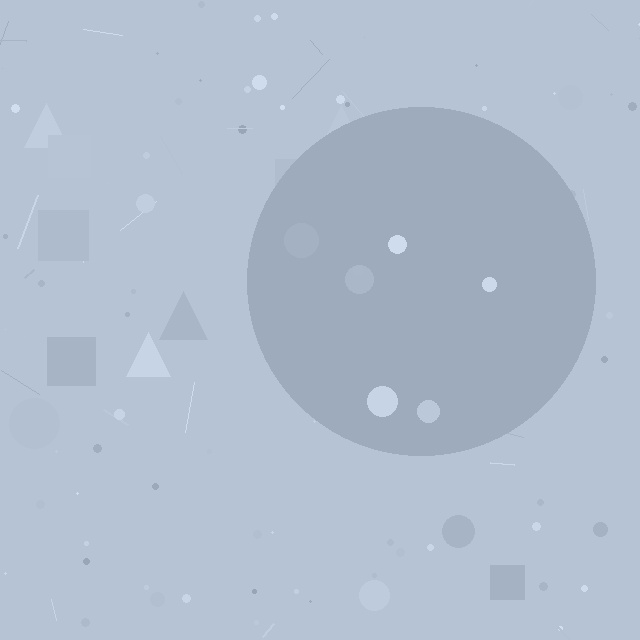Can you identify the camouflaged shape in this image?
The camouflaged shape is a circle.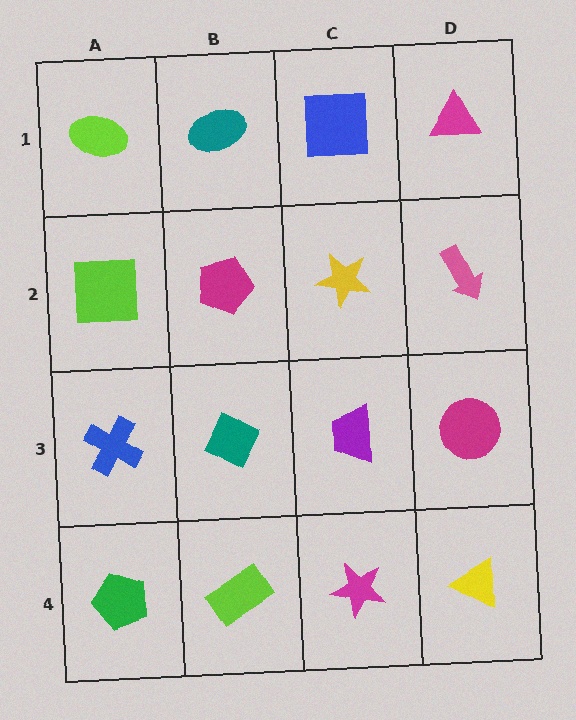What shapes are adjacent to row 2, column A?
A lime ellipse (row 1, column A), a blue cross (row 3, column A), a magenta pentagon (row 2, column B).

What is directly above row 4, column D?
A magenta circle.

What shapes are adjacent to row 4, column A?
A blue cross (row 3, column A), a lime rectangle (row 4, column B).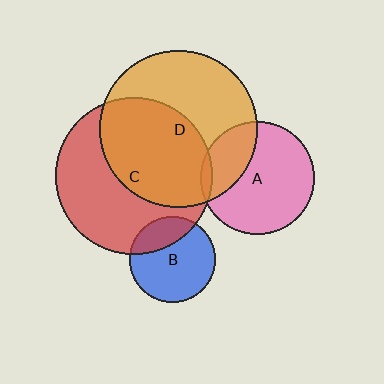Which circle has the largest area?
Circle D (orange).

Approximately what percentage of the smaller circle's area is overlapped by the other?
Approximately 25%.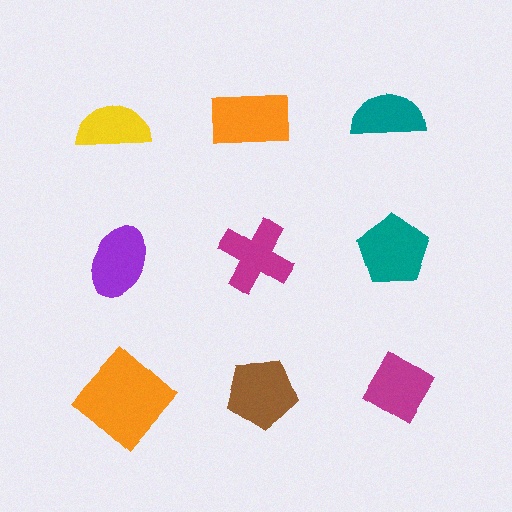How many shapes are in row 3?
3 shapes.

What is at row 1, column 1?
A yellow semicircle.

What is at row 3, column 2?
A brown pentagon.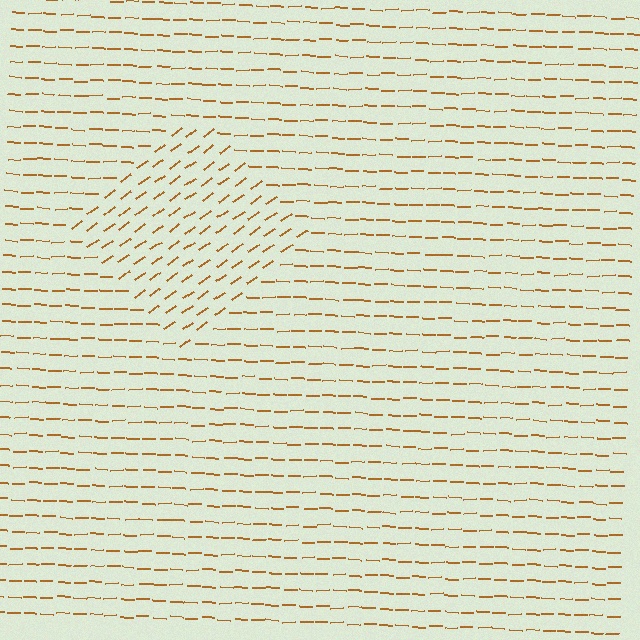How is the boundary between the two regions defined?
The boundary is defined purely by a change in line orientation (approximately 36 degrees difference). All lines are the same color and thickness.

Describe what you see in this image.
The image is filled with small brown line segments. A diamond region in the image has lines oriented differently from the surrounding lines, creating a visible texture boundary.